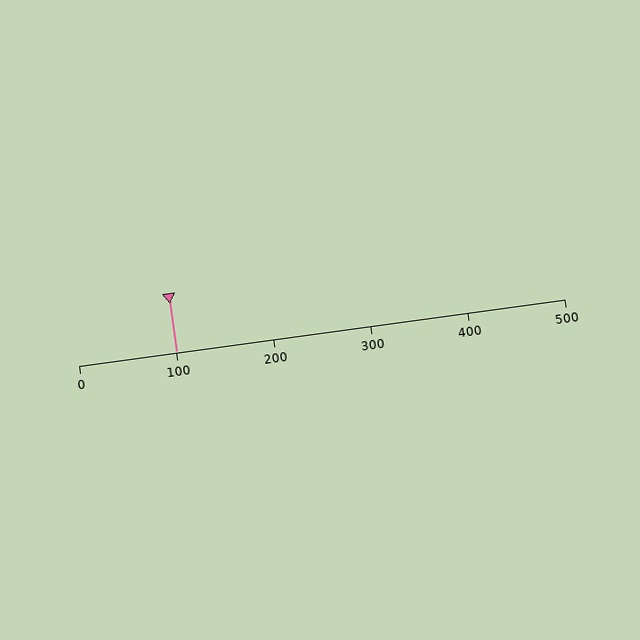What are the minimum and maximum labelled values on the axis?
The axis runs from 0 to 500.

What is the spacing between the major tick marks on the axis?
The major ticks are spaced 100 apart.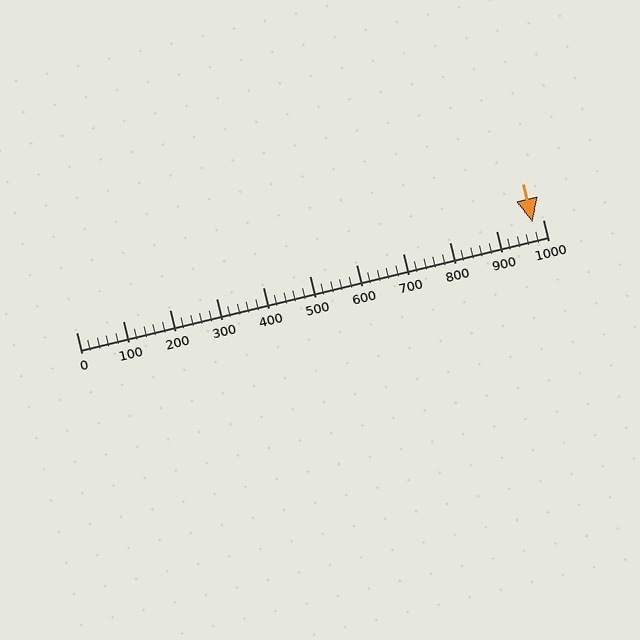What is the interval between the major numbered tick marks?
The major tick marks are spaced 100 units apart.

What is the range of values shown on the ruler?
The ruler shows values from 0 to 1000.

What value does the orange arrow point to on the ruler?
The orange arrow points to approximately 978.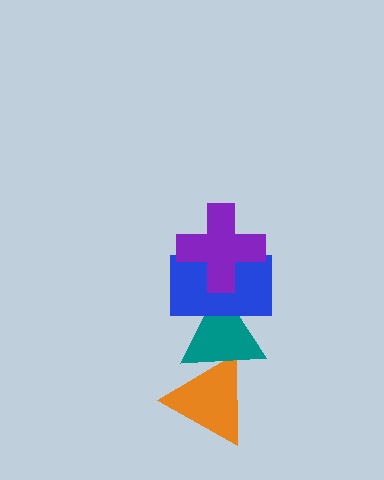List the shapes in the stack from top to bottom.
From top to bottom: the purple cross, the blue rectangle, the teal triangle, the orange triangle.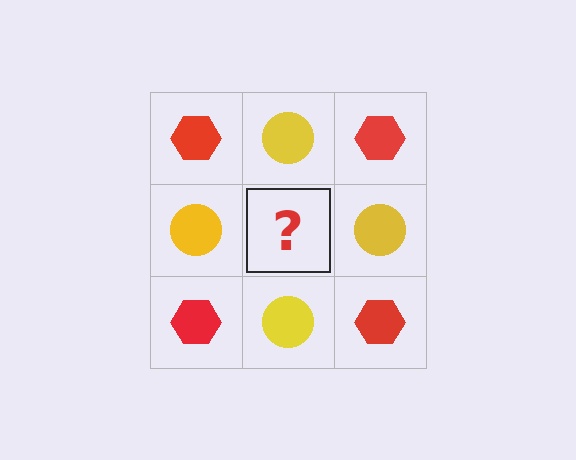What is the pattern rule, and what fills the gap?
The rule is that it alternates red hexagon and yellow circle in a checkerboard pattern. The gap should be filled with a red hexagon.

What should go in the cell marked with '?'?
The missing cell should contain a red hexagon.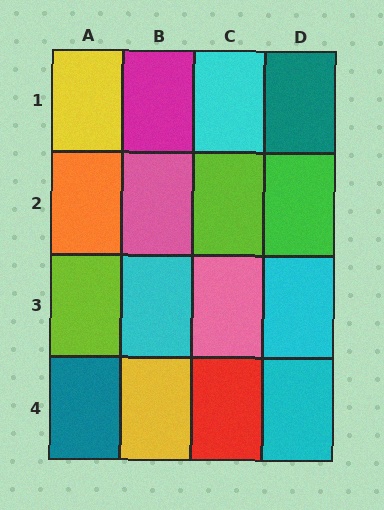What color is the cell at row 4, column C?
Red.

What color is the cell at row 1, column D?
Teal.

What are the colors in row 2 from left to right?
Orange, pink, lime, green.